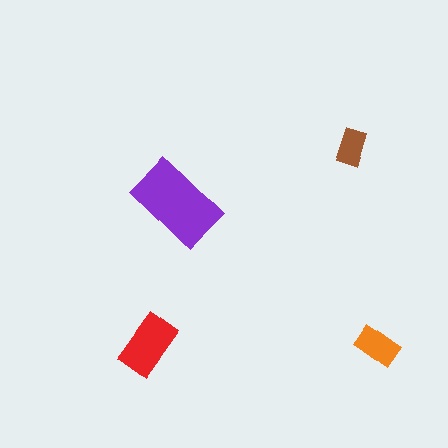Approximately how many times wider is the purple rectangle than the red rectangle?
About 1.5 times wider.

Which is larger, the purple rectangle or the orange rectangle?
The purple one.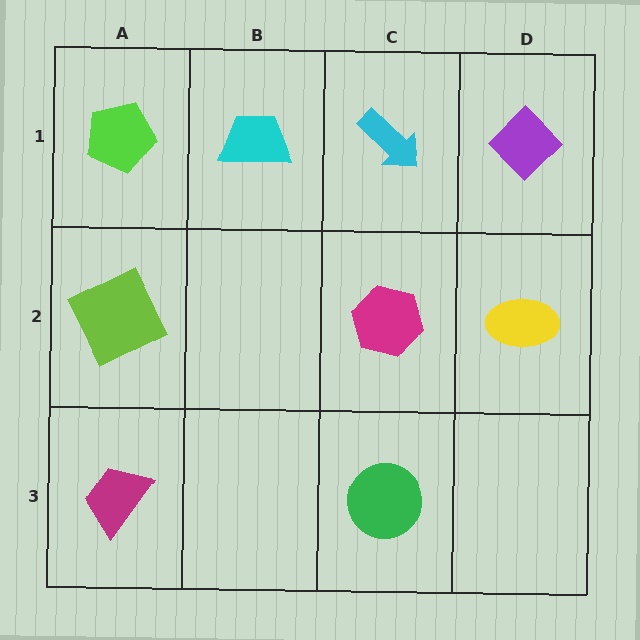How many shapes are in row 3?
2 shapes.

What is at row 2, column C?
A magenta hexagon.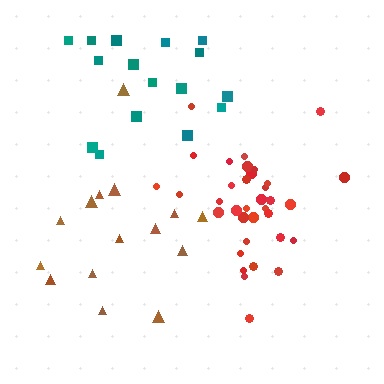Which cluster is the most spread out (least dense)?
Teal.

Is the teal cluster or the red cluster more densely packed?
Red.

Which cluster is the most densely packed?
Red.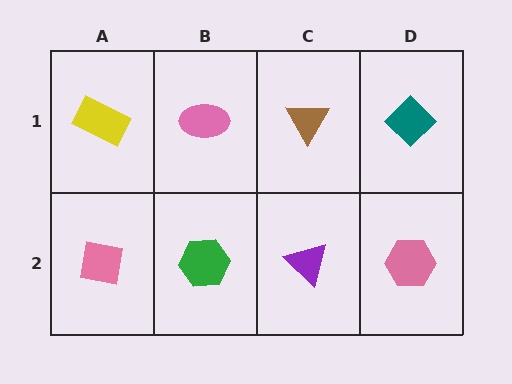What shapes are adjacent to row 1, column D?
A pink hexagon (row 2, column D), a brown triangle (row 1, column C).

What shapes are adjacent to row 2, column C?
A brown triangle (row 1, column C), a green hexagon (row 2, column B), a pink hexagon (row 2, column D).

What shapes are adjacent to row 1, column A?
A pink square (row 2, column A), a pink ellipse (row 1, column B).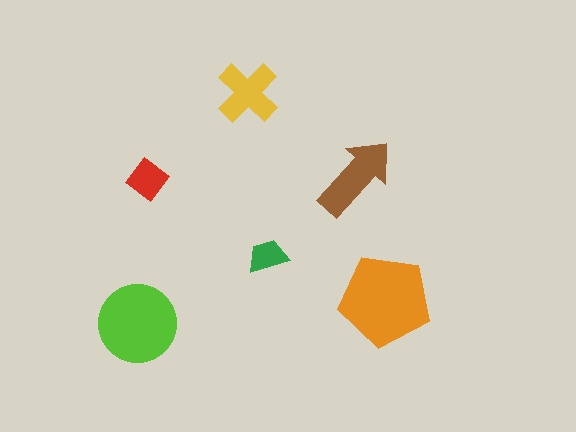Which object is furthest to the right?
The orange pentagon is rightmost.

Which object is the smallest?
The green trapezoid.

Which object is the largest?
The orange pentagon.